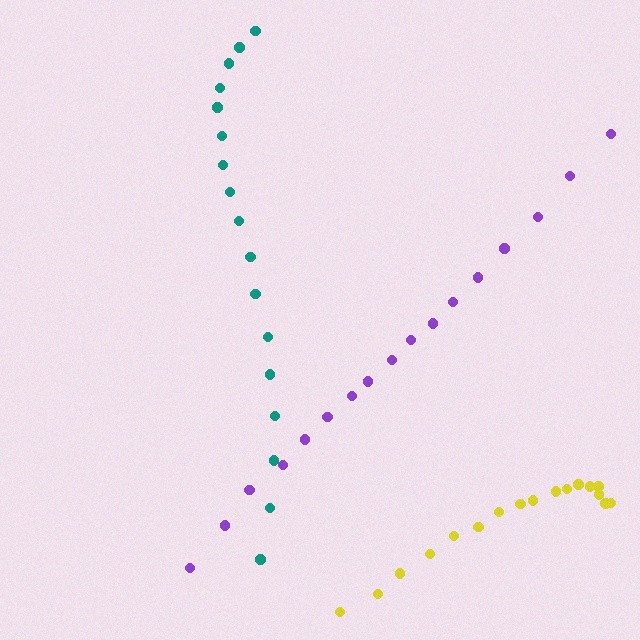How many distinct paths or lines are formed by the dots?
There are 3 distinct paths.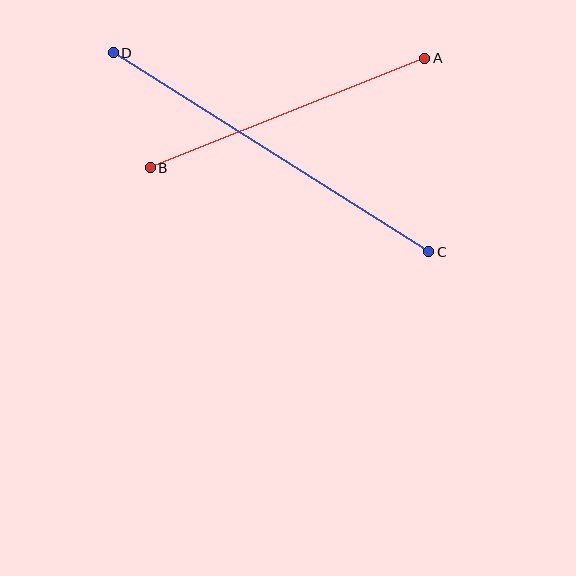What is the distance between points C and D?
The distance is approximately 373 pixels.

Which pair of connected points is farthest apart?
Points C and D are farthest apart.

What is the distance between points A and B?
The distance is approximately 295 pixels.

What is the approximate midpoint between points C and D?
The midpoint is at approximately (271, 152) pixels.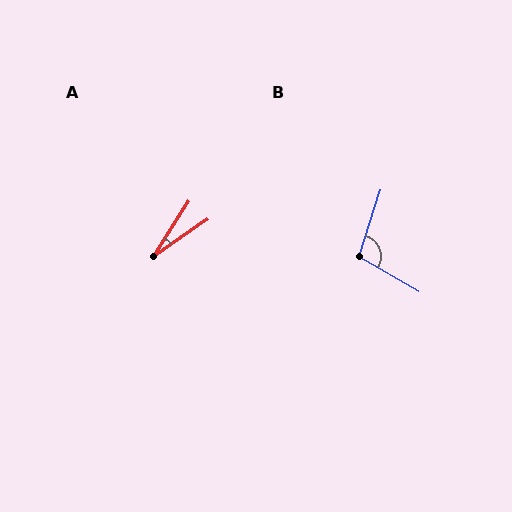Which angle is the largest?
B, at approximately 103 degrees.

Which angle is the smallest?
A, at approximately 23 degrees.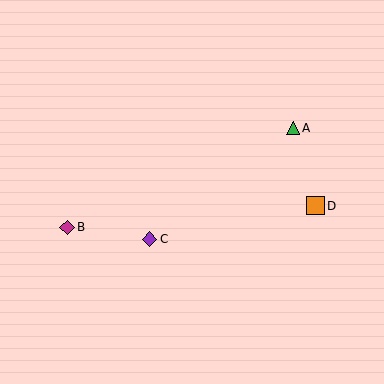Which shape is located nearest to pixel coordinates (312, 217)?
The orange square (labeled D) at (315, 206) is nearest to that location.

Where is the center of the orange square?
The center of the orange square is at (315, 206).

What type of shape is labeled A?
Shape A is a green triangle.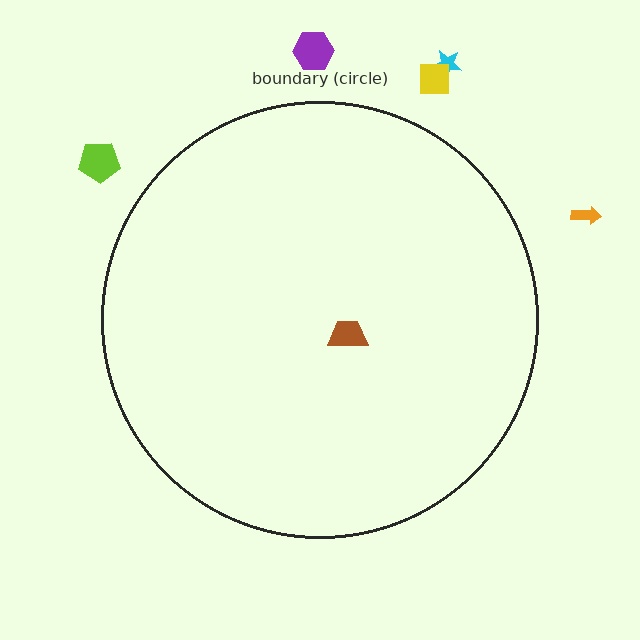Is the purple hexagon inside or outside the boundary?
Outside.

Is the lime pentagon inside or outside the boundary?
Outside.